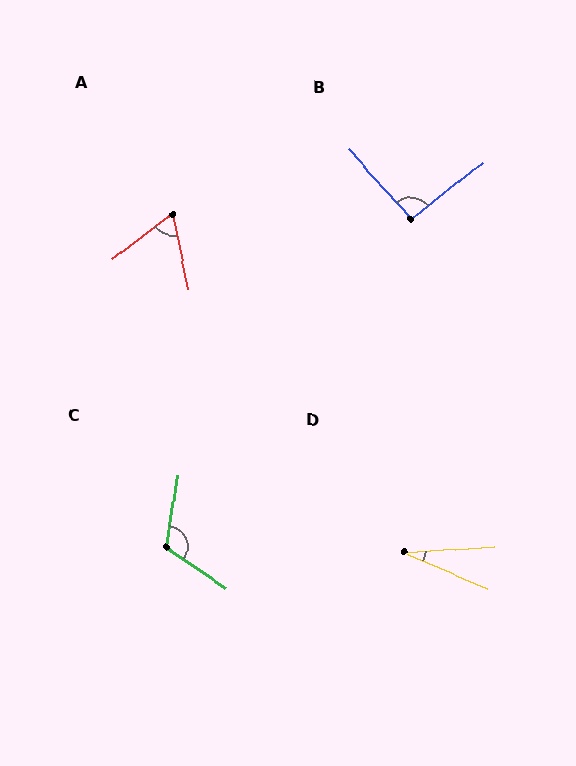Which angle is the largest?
C, at approximately 115 degrees.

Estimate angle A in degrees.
Approximately 65 degrees.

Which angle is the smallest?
D, at approximately 27 degrees.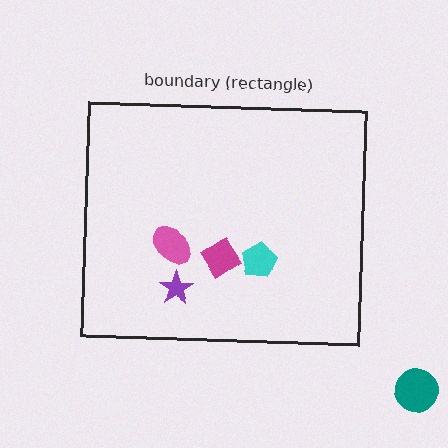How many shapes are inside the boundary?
4 inside, 1 outside.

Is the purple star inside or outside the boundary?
Inside.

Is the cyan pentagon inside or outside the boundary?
Inside.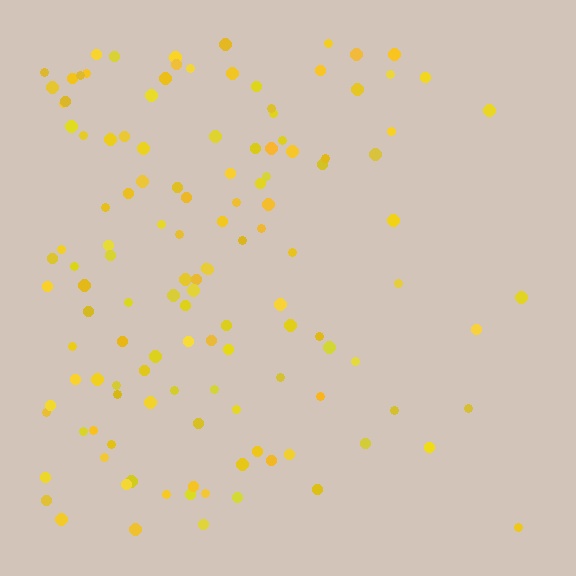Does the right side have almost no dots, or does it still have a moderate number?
Still a moderate number, just noticeably fewer than the left.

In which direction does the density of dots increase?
From right to left, with the left side densest.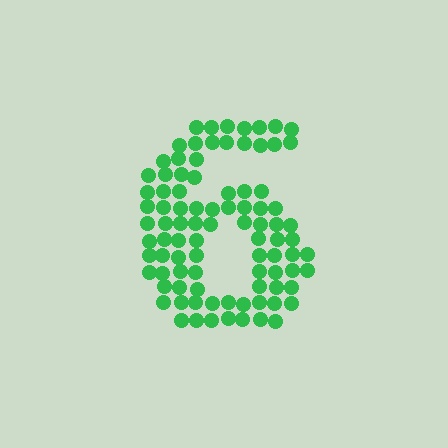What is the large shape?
The large shape is the digit 6.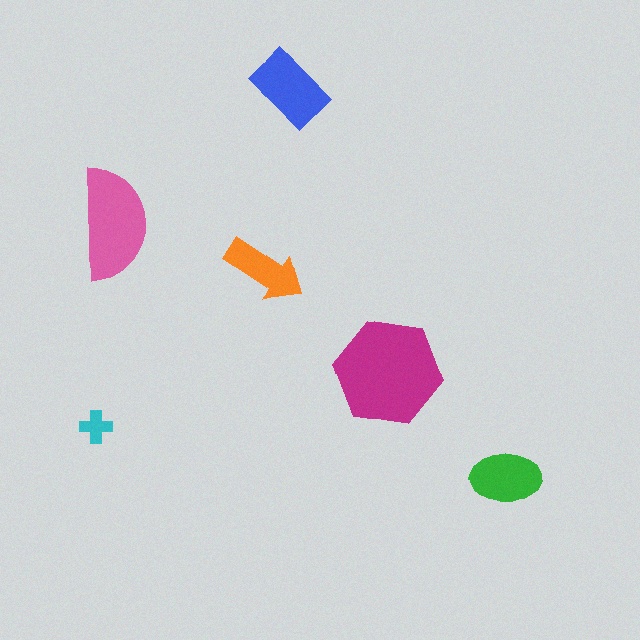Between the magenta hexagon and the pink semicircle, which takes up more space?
The magenta hexagon.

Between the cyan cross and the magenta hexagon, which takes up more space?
The magenta hexagon.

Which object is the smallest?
The cyan cross.